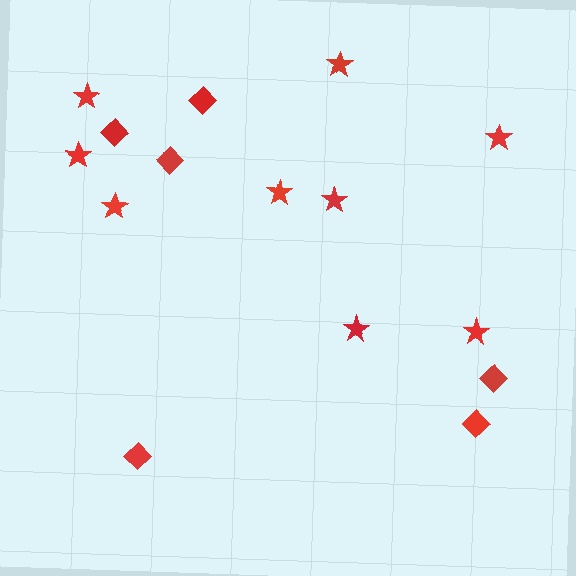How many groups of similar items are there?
There are 2 groups: one group of stars (9) and one group of diamonds (6).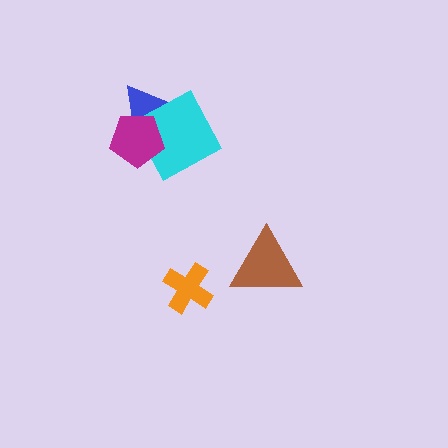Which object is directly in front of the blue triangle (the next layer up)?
The cyan diamond is directly in front of the blue triangle.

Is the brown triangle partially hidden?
No, no other shape covers it.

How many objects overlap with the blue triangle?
2 objects overlap with the blue triangle.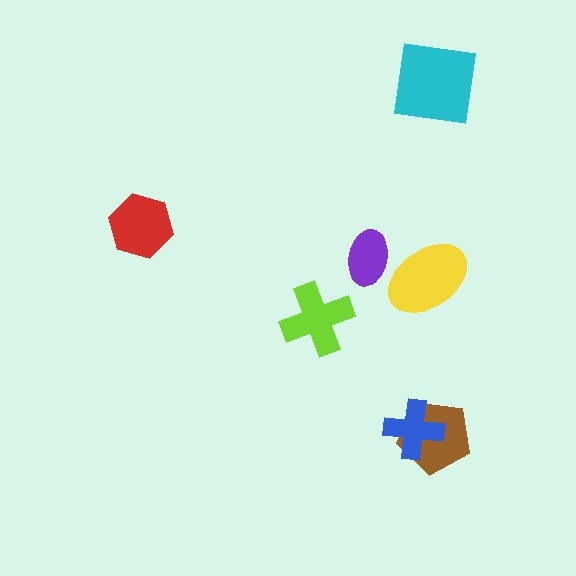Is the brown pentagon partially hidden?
Yes, it is partially covered by another shape.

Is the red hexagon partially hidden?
No, no other shape covers it.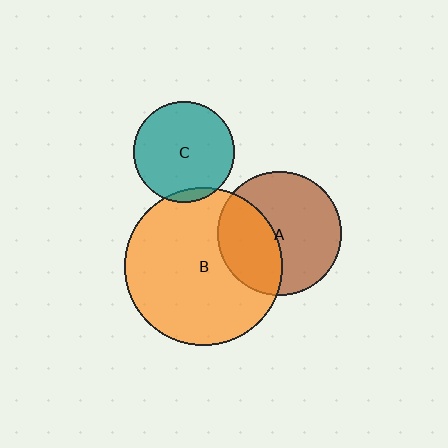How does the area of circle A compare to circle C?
Approximately 1.5 times.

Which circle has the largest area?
Circle B (orange).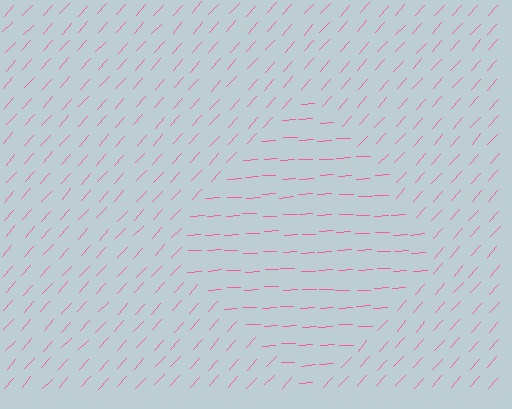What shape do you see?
I see a diamond.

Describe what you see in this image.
The image is filled with small pink line segments. A diamond region in the image has lines oriented differently from the surrounding lines, creating a visible texture boundary.